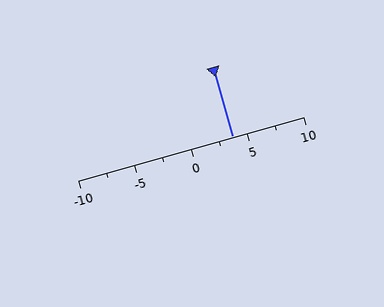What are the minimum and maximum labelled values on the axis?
The axis runs from -10 to 10.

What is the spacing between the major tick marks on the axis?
The major ticks are spaced 5 apart.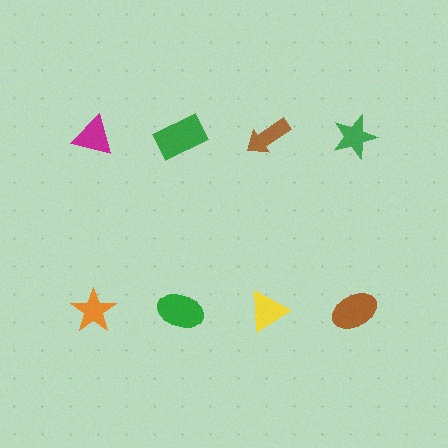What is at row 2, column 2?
A green ellipse.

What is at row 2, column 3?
A yellow triangle.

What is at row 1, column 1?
A magenta triangle.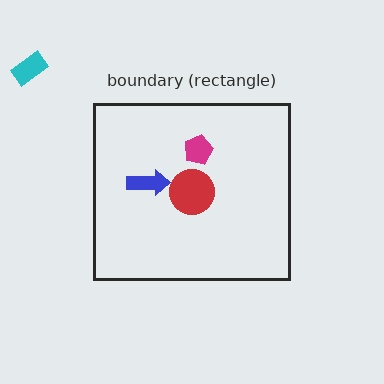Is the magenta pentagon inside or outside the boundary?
Inside.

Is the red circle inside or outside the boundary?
Inside.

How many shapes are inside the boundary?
3 inside, 1 outside.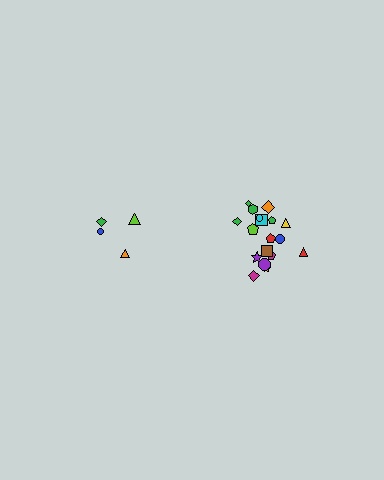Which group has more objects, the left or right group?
The right group.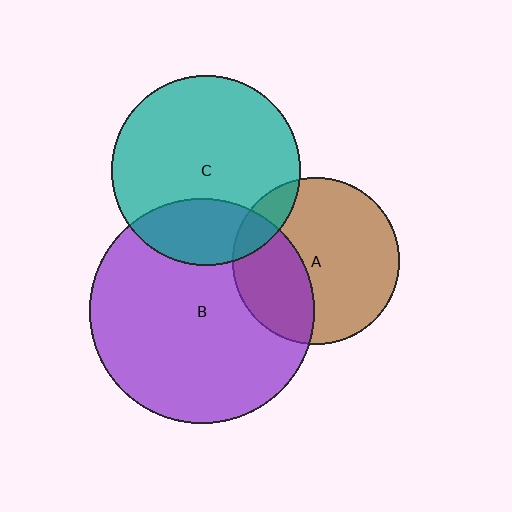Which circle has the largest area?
Circle B (purple).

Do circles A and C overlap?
Yes.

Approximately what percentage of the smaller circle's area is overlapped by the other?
Approximately 10%.